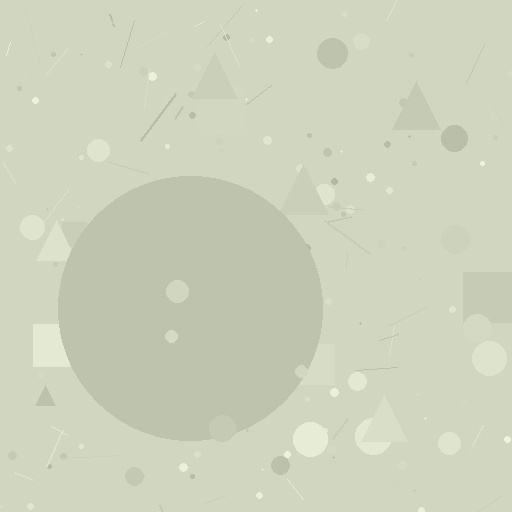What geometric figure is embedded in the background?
A circle is embedded in the background.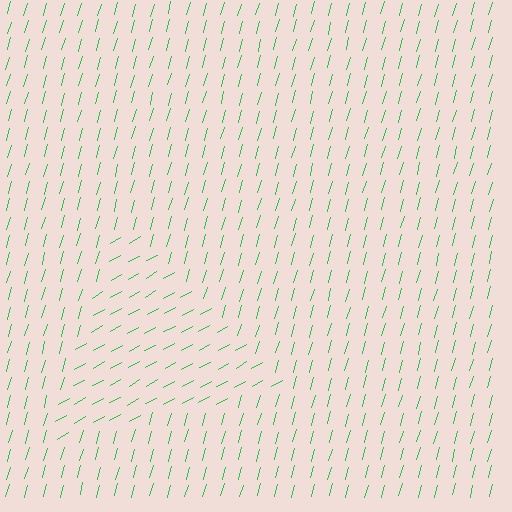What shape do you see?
I see a triangle.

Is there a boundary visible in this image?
Yes, there is a texture boundary formed by a change in line orientation.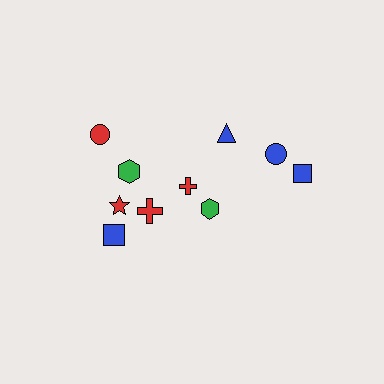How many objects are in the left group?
There are 6 objects.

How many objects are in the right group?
There are 4 objects.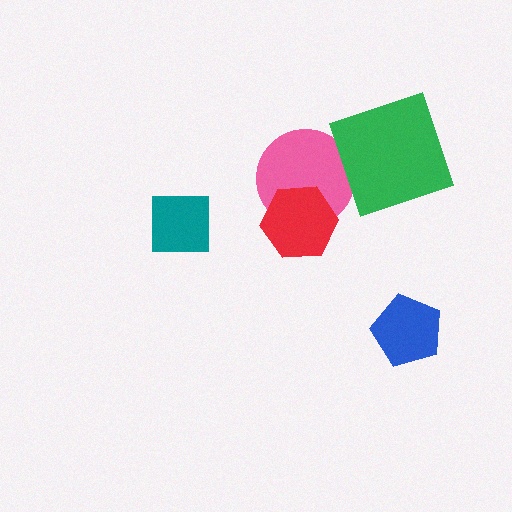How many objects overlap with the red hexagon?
1 object overlaps with the red hexagon.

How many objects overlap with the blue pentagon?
0 objects overlap with the blue pentagon.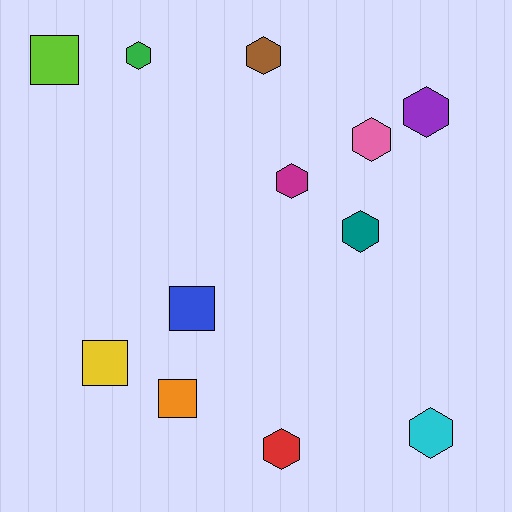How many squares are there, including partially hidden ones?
There are 4 squares.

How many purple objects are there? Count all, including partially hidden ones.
There is 1 purple object.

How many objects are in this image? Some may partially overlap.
There are 12 objects.